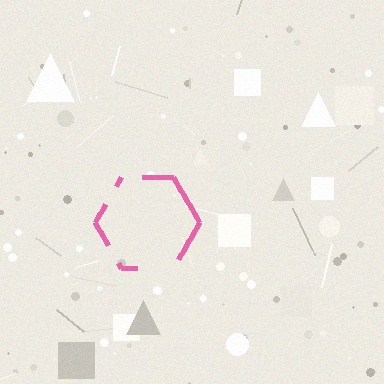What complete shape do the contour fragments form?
The contour fragments form a hexagon.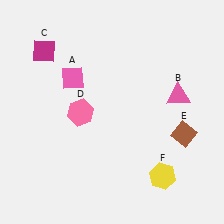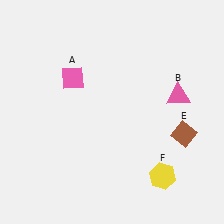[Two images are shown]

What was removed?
The magenta diamond (C), the pink hexagon (D) were removed in Image 2.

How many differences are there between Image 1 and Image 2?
There are 2 differences between the two images.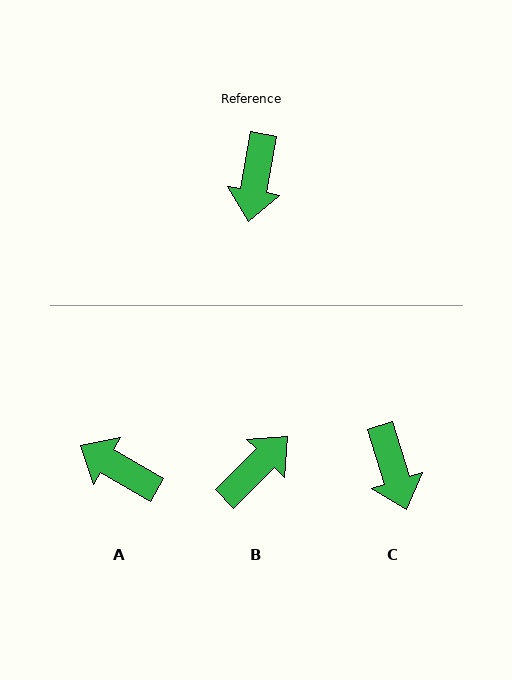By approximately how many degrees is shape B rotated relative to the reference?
Approximately 144 degrees counter-clockwise.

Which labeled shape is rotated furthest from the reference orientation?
B, about 144 degrees away.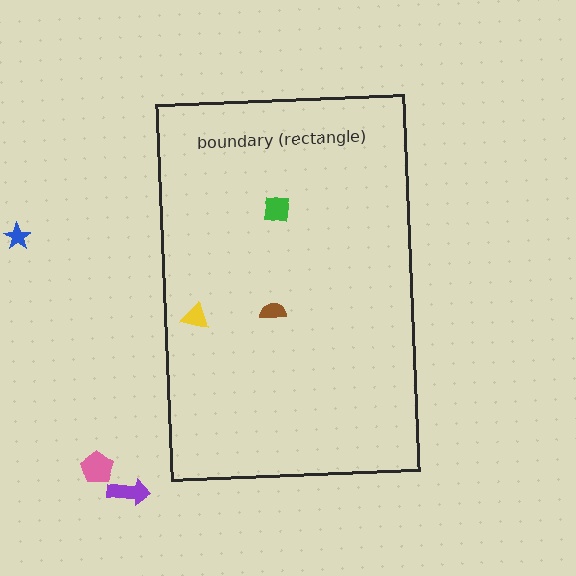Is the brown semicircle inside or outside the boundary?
Inside.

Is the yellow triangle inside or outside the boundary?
Inside.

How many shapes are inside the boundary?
3 inside, 3 outside.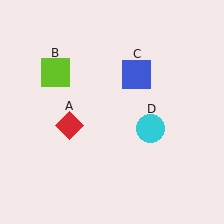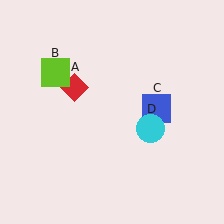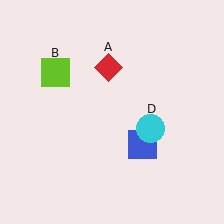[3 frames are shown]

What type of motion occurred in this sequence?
The red diamond (object A), blue square (object C) rotated clockwise around the center of the scene.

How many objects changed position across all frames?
2 objects changed position: red diamond (object A), blue square (object C).